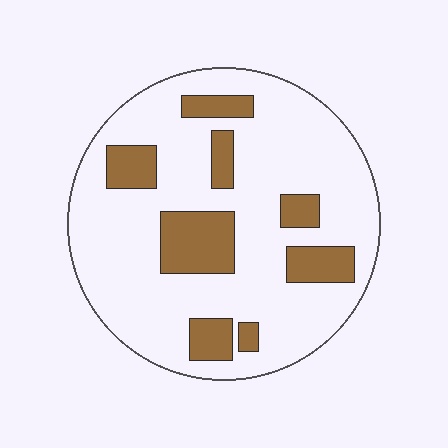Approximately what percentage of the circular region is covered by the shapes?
Approximately 20%.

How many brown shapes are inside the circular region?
8.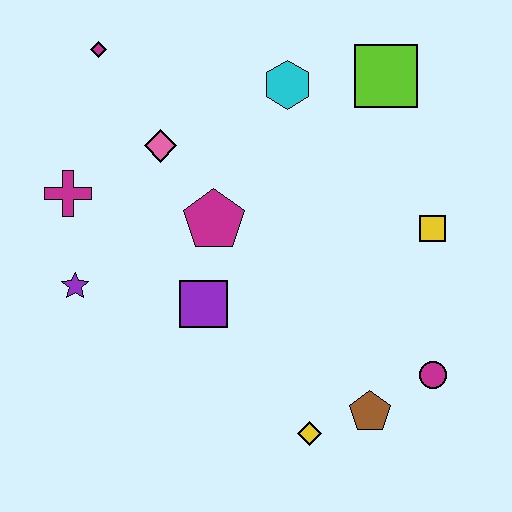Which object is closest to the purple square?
The magenta pentagon is closest to the purple square.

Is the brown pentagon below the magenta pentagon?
Yes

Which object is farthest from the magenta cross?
The magenta circle is farthest from the magenta cross.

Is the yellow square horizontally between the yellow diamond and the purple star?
No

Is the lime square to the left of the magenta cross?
No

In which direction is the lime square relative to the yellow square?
The lime square is above the yellow square.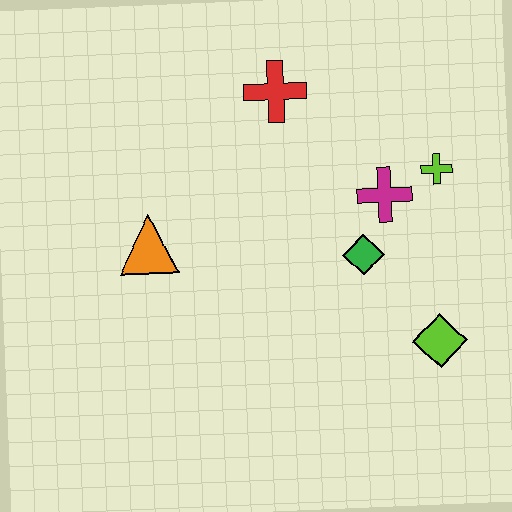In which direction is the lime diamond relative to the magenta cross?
The lime diamond is below the magenta cross.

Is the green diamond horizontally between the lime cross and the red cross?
Yes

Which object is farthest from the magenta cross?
The orange triangle is farthest from the magenta cross.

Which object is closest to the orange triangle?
The red cross is closest to the orange triangle.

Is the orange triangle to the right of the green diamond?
No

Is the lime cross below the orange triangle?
No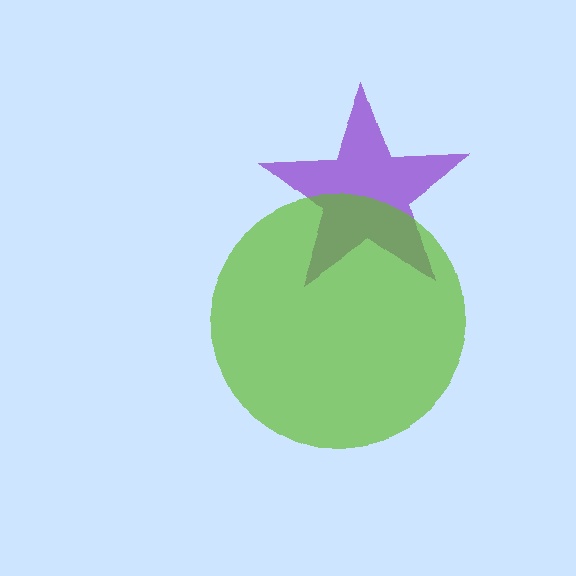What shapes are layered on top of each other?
The layered shapes are: a purple star, a lime circle.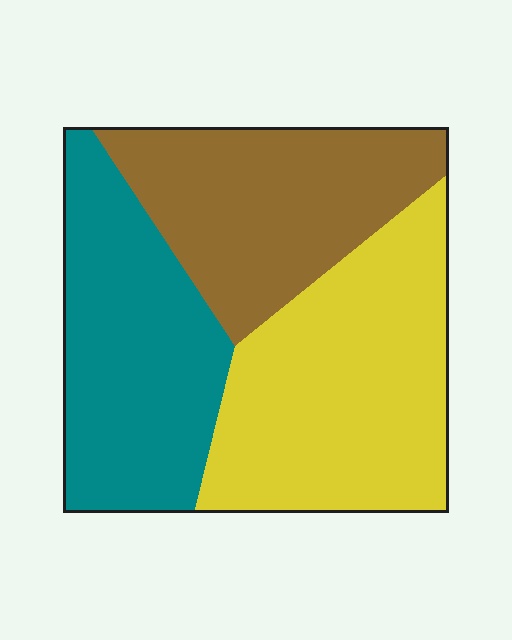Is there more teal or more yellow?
Yellow.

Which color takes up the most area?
Yellow, at roughly 40%.